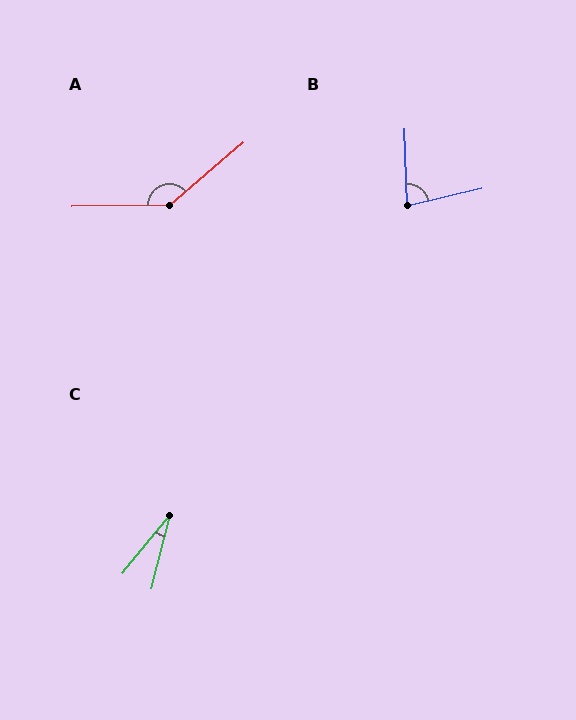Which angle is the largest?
A, at approximately 140 degrees.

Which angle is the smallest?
C, at approximately 25 degrees.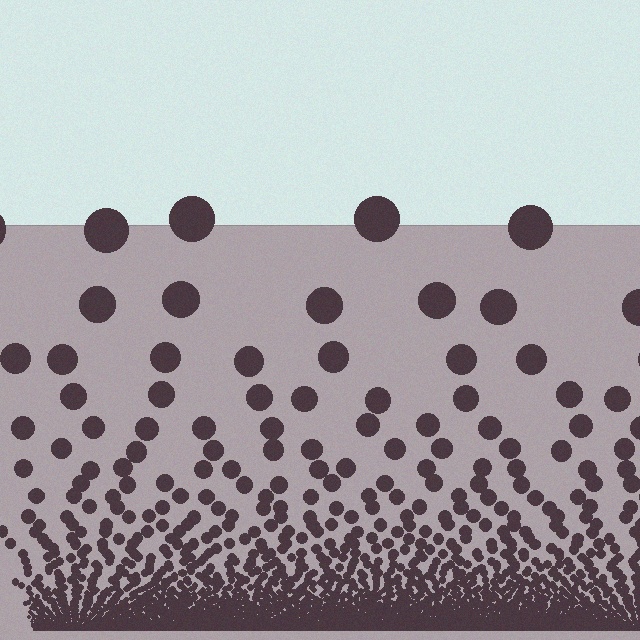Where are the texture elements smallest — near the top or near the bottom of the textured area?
Near the bottom.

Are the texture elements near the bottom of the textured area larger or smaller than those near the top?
Smaller. The gradient is inverted — elements near the bottom are smaller and denser.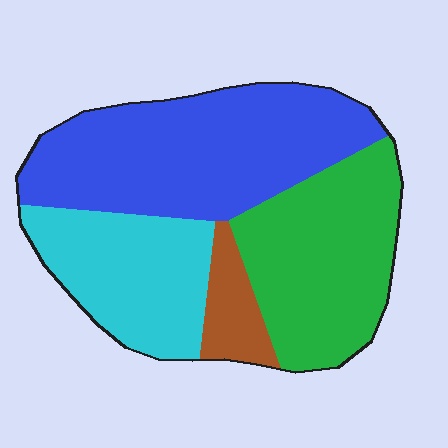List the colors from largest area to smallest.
From largest to smallest: blue, green, cyan, brown.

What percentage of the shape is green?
Green takes up about one third (1/3) of the shape.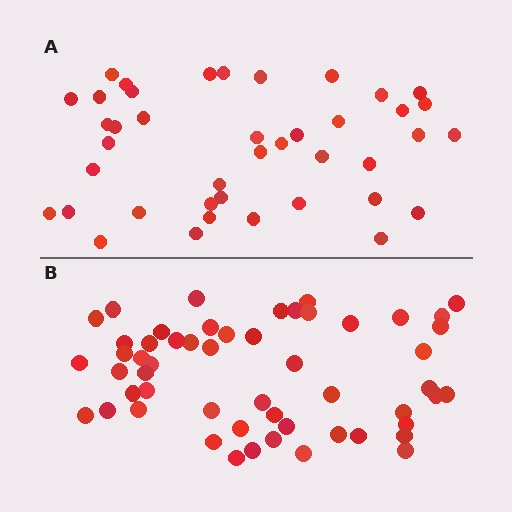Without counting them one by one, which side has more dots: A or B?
Region B (the bottom region) has more dots.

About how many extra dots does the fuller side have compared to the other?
Region B has approximately 15 more dots than region A.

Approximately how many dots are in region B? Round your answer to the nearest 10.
About 50 dots. (The exact count is 54, which rounds to 50.)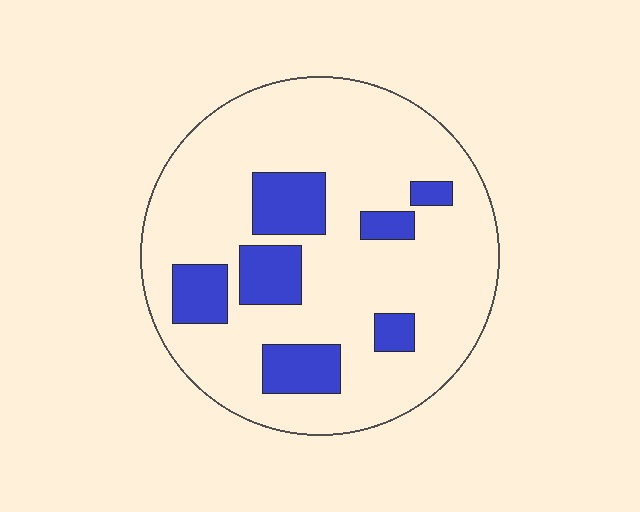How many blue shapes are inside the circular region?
7.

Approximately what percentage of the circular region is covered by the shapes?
Approximately 20%.